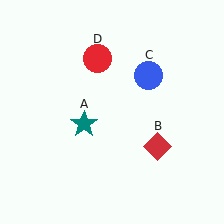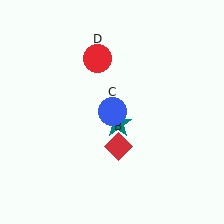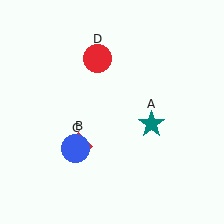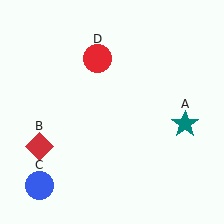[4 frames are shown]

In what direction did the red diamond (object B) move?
The red diamond (object B) moved left.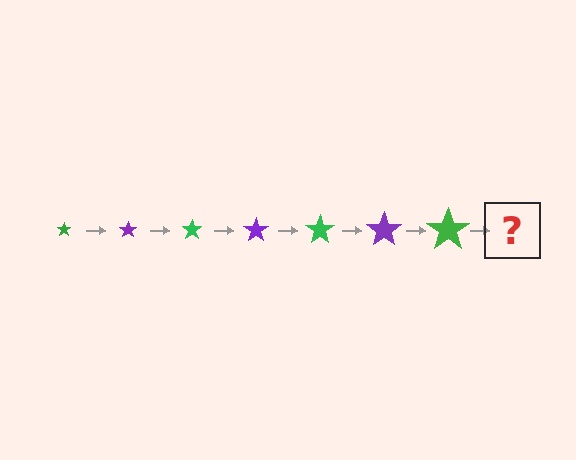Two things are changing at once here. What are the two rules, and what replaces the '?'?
The two rules are that the star grows larger each step and the color cycles through green and purple. The '?' should be a purple star, larger than the previous one.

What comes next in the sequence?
The next element should be a purple star, larger than the previous one.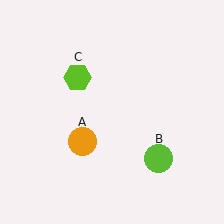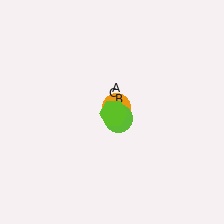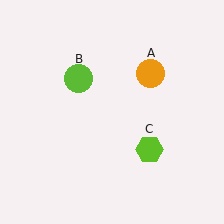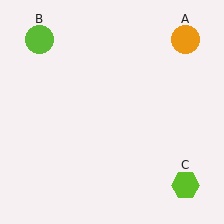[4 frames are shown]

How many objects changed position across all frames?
3 objects changed position: orange circle (object A), lime circle (object B), lime hexagon (object C).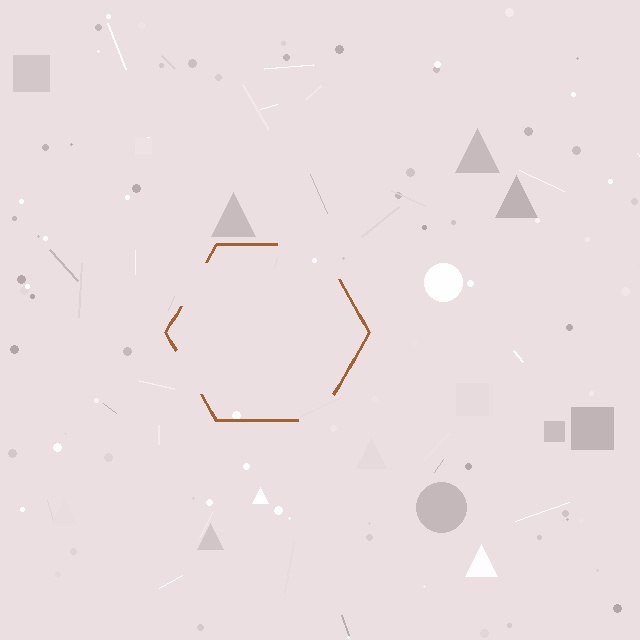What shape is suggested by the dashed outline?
The dashed outline suggests a hexagon.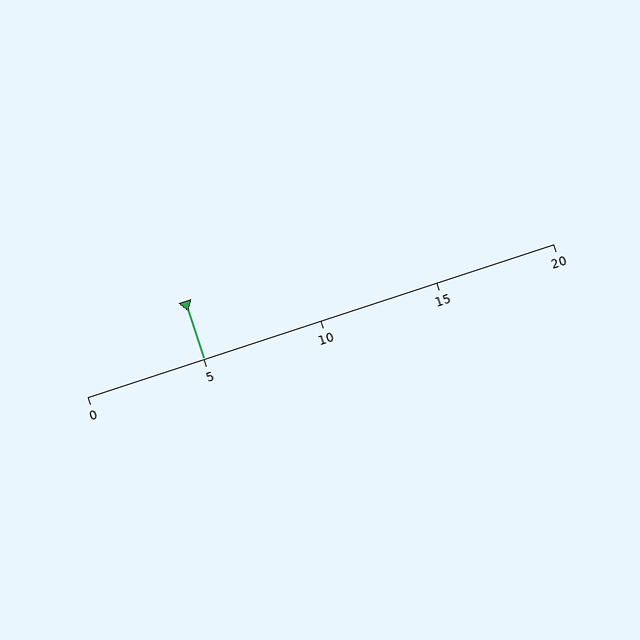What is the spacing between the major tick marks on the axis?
The major ticks are spaced 5 apart.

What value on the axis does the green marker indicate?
The marker indicates approximately 5.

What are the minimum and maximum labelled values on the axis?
The axis runs from 0 to 20.